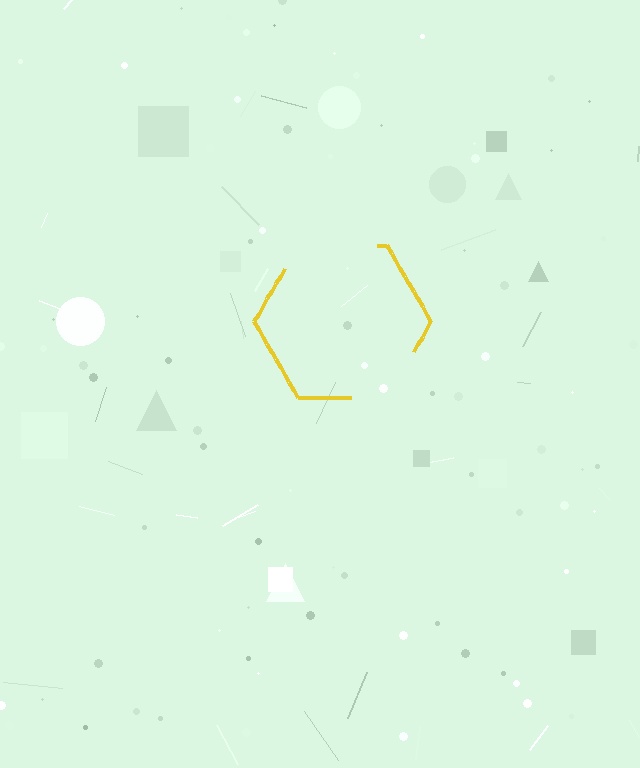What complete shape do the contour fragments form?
The contour fragments form a hexagon.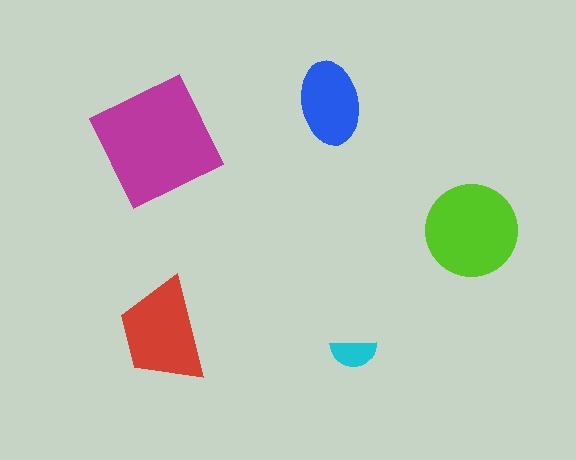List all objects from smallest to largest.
The cyan semicircle, the blue ellipse, the red trapezoid, the lime circle, the magenta square.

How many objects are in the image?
There are 5 objects in the image.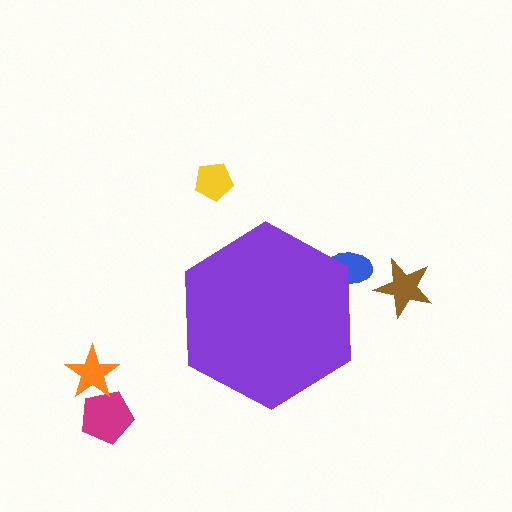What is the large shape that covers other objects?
A purple hexagon.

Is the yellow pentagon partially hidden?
No, the yellow pentagon is fully visible.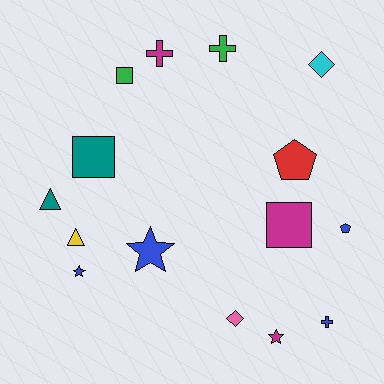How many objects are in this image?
There are 15 objects.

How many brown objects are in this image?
There are no brown objects.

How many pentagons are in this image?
There are 2 pentagons.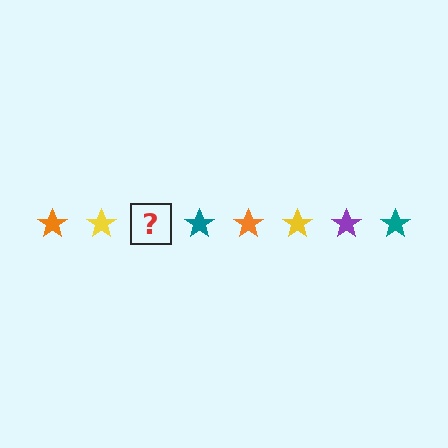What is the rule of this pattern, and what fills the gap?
The rule is that the pattern cycles through orange, yellow, purple, teal stars. The gap should be filled with a purple star.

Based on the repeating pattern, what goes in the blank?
The blank should be a purple star.